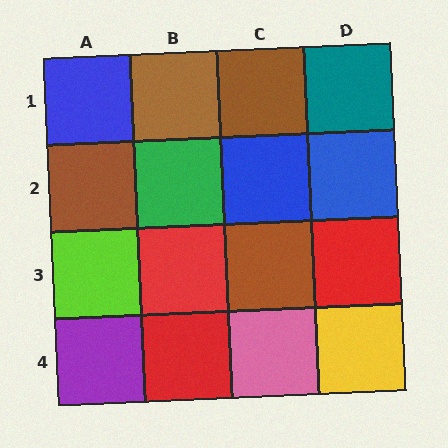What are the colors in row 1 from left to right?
Blue, brown, brown, teal.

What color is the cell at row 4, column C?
Pink.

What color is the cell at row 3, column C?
Brown.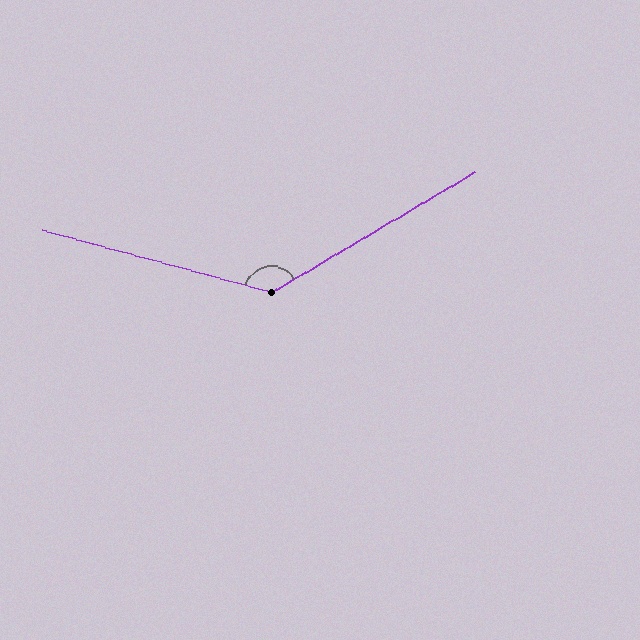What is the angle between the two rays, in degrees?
Approximately 134 degrees.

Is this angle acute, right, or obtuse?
It is obtuse.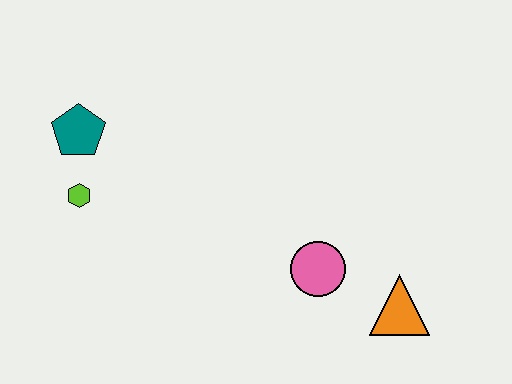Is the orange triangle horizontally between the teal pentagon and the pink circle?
No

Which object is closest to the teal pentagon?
The lime hexagon is closest to the teal pentagon.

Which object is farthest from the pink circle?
The teal pentagon is farthest from the pink circle.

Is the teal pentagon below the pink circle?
No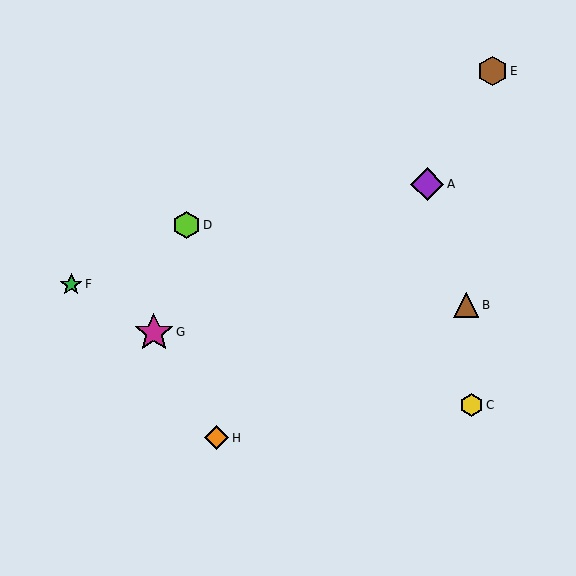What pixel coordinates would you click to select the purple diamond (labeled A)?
Click at (427, 184) to select the purple diamond A.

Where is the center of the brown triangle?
The center of the brown triangle is at (466, 305).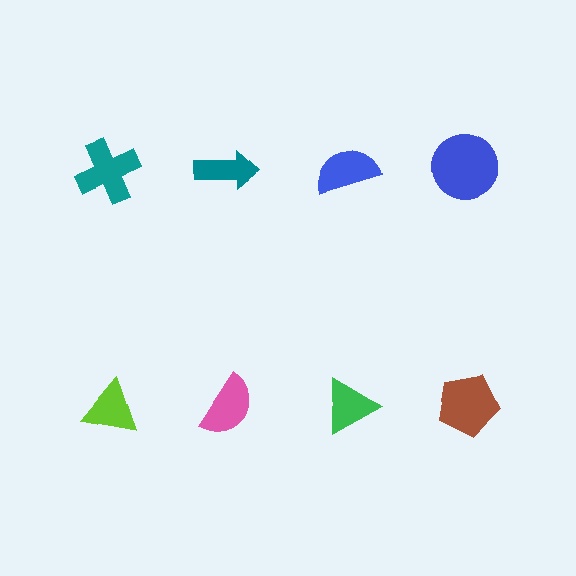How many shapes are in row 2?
4 shapes.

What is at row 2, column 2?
A pink semicircle.